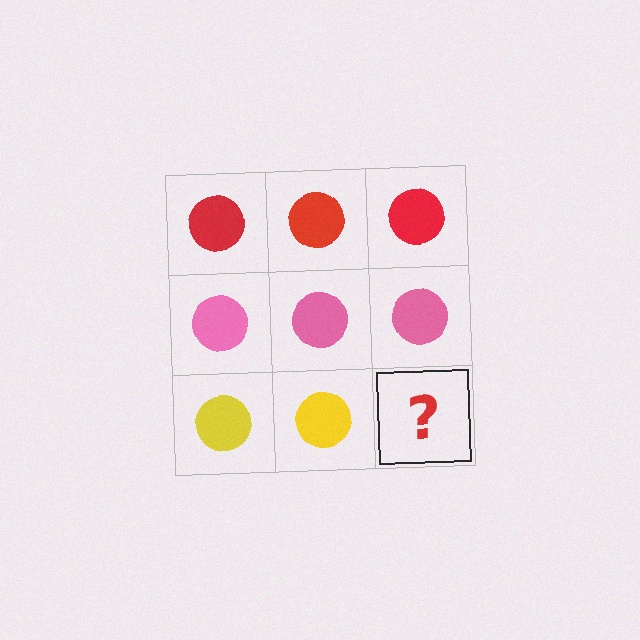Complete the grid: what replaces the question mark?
The question mark should be replaced with a yellow circle.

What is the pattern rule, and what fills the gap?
The rule is that each row has a consistent color. The gap should be filled with a yellow circle.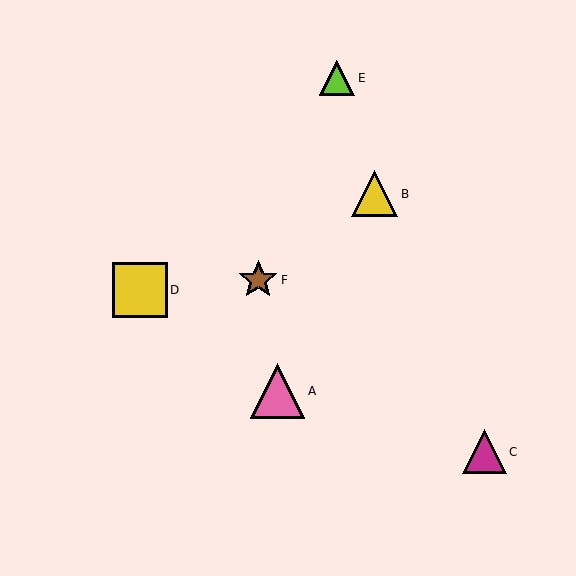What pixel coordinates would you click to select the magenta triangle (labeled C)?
Click at (484, 452) to select the magenta triangle C.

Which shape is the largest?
The pink triangle (labeled A) is the largest.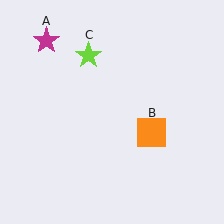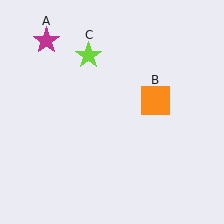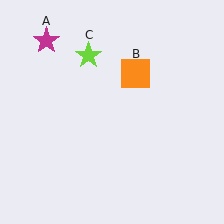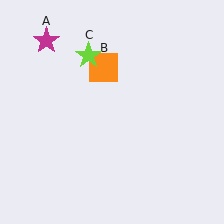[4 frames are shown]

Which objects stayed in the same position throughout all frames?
Magenta star (object A) and lime star (object C) remained stationary.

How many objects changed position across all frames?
1 object changed position: orange square (object B).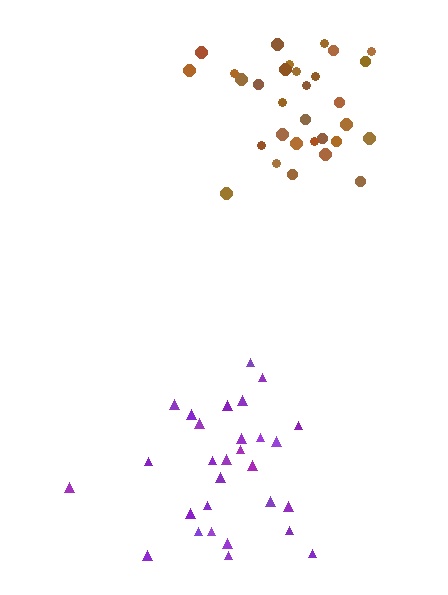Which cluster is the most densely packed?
Brown.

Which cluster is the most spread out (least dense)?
Purple.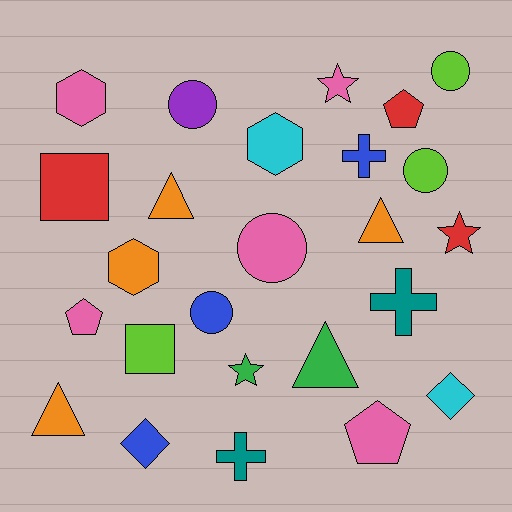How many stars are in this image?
There are 3 stars.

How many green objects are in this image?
There are 2 green objects.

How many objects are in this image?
There are 25 objects.